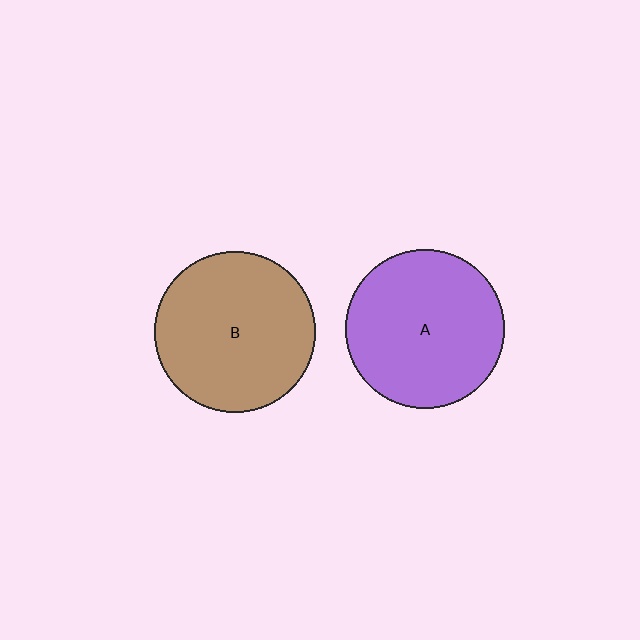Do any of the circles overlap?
No, none of the circles overlap.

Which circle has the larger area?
Circle B (brown).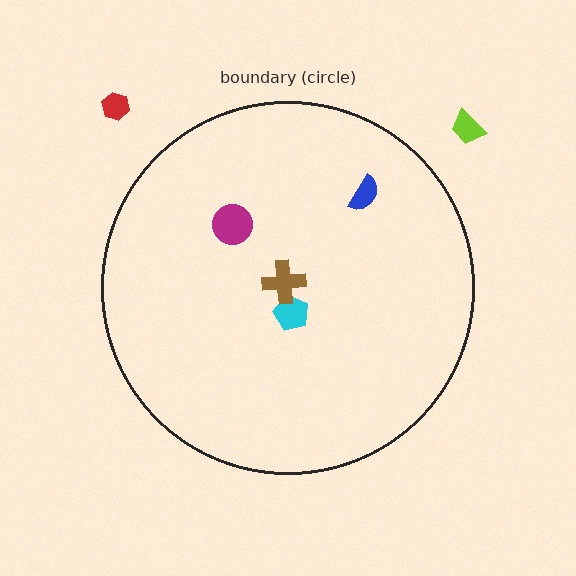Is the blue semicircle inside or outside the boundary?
Inside.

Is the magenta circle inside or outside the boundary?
Inside.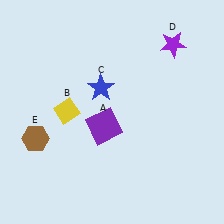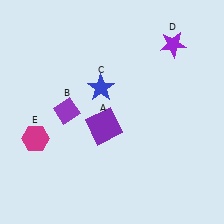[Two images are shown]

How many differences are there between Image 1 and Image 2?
There are 2 differences between the two images.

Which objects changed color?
B changed from yellow to purple. E changed from brown to magenta.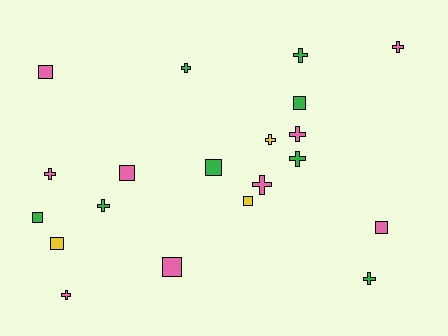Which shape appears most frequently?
Cross, with 11 objects.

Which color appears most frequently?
Pink, with 9 objects.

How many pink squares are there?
There are 4 pink squares.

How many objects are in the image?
There are 20 objects.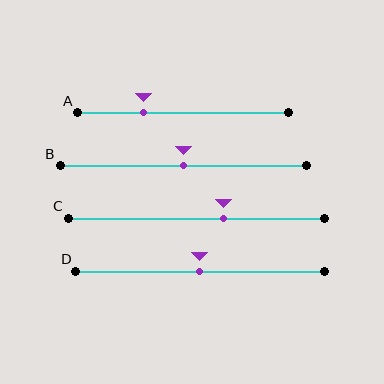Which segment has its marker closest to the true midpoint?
Segment B has its marker closest to the true midpoint.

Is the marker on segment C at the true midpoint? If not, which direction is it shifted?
No, the marker on segment C is shifted to the right by about 11% of the segment length.